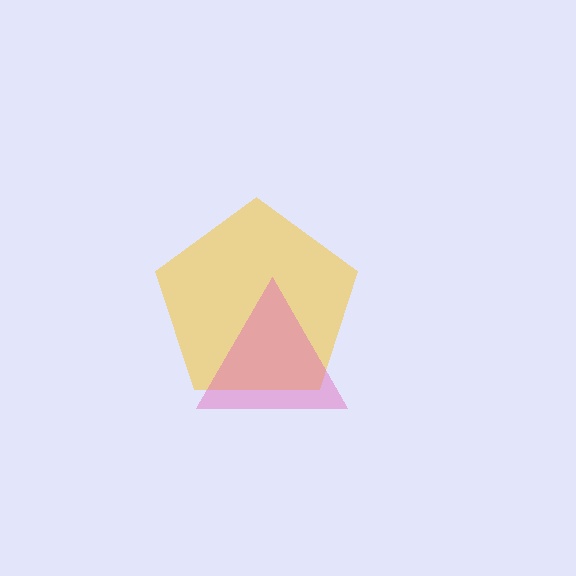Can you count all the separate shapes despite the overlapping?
Yes, there are 2 separate shapes.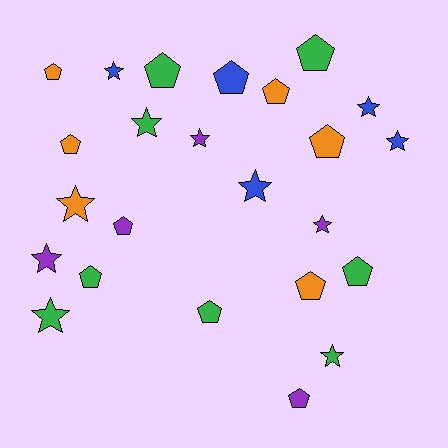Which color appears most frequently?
Green, with 8 objects.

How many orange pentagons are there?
There are 5 orange pentagons.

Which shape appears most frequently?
Pentagon, with 13 objects.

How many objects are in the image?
There are 24 objects.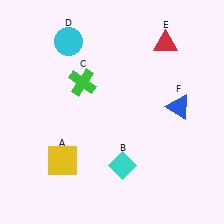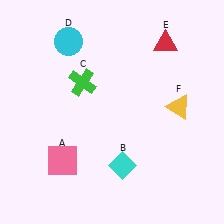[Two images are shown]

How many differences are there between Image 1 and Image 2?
There are 2 differences between the two images.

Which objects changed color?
A changed from yellow to pink. F changed from blue to yellow.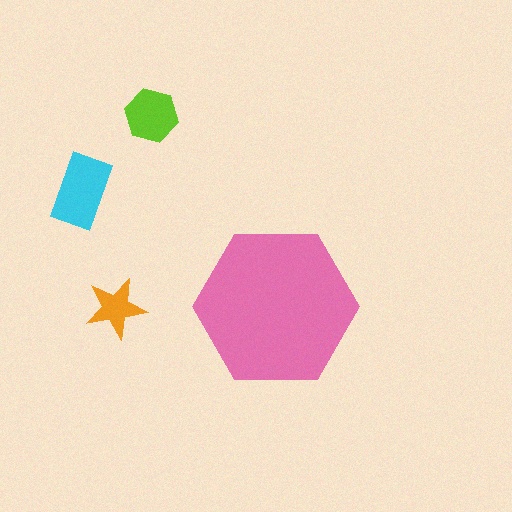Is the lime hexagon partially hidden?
No, the lime hexagon is fully visible.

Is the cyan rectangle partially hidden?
No, the cyan rectangle is fully visible.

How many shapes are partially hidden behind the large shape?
0 shapes are partially hidden.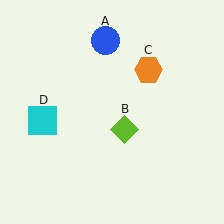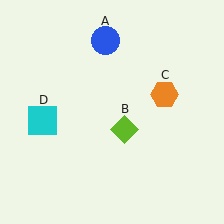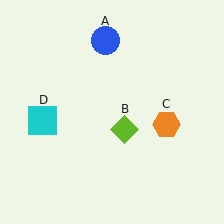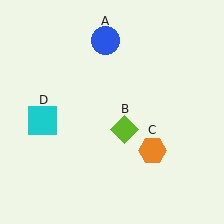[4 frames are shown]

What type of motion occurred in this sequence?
The orange hexagon (object C) rotated clockwise around the center of the scene.